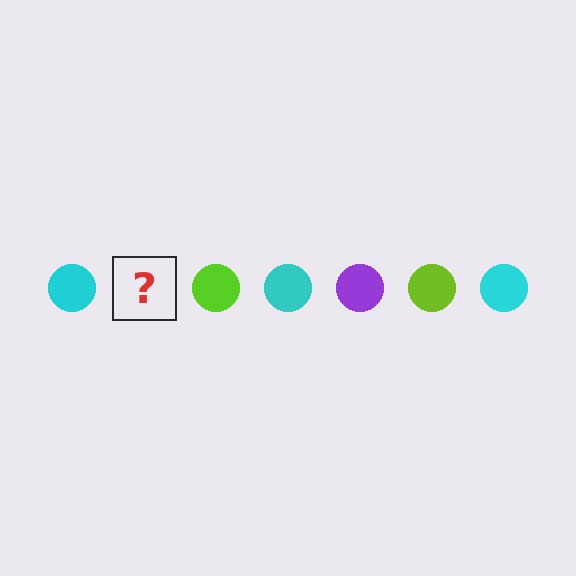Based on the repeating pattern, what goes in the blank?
The blank should be a purple circle.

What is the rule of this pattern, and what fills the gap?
The rule is that the pattern cycles through cyan, purple, lime circles. The gap should be filled with a purple circle.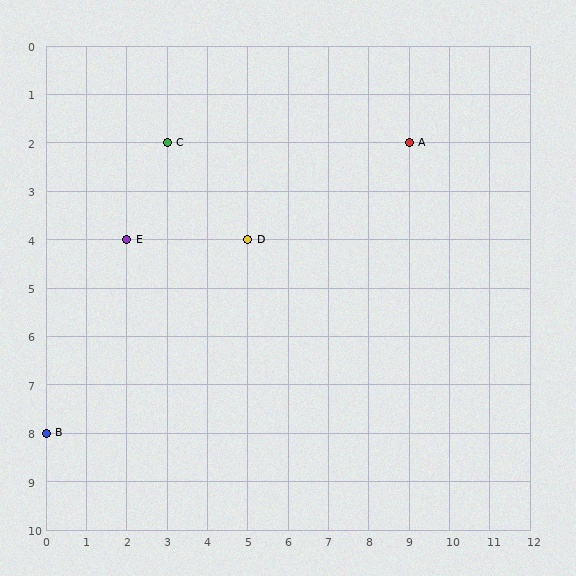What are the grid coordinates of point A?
Point A is at grid coordinates (9, 2).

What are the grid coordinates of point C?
Point C is at grid coordinates (3, 2).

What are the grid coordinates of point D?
Point D is at grid coordinates (5, 4).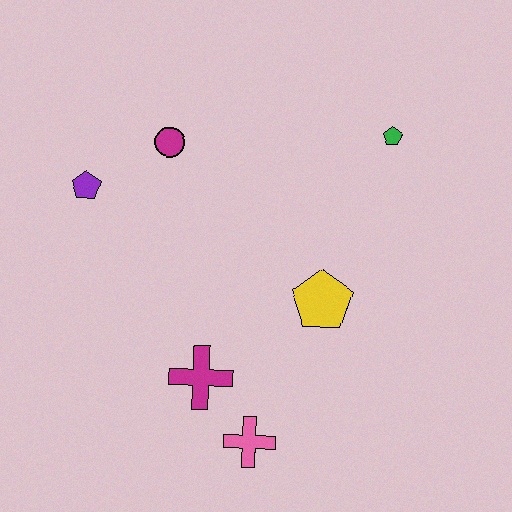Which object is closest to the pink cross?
The magenta cross is closest to the pink cross.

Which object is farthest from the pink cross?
The green pentagon is farthest from the pink cross.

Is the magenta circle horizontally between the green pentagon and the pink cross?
No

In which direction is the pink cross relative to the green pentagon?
The pink cross is below the green pentagon.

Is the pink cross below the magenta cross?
Yes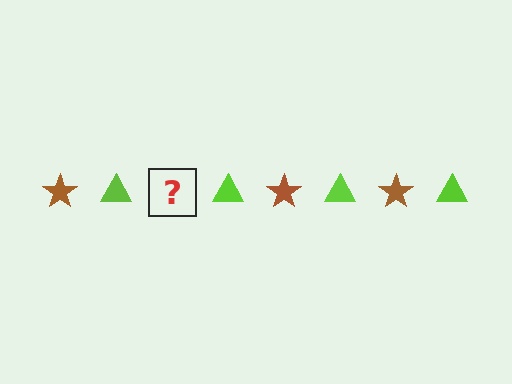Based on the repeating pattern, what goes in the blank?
The blank should be a brown star.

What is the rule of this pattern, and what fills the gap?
The rule is that the pattern alternates between brown star and lime triangle. The gap should be filled with a brown star.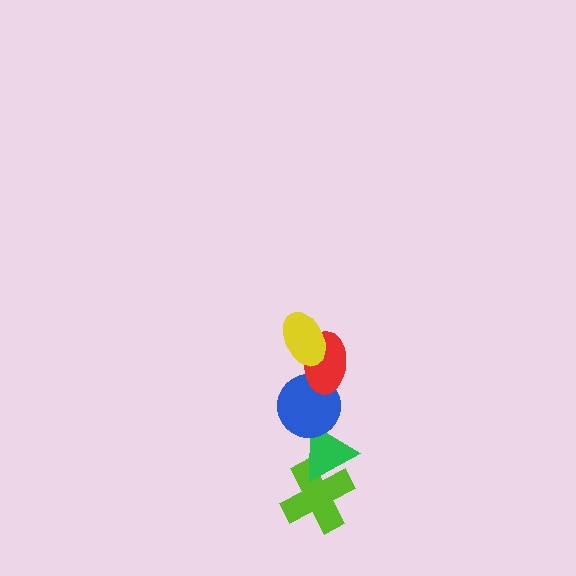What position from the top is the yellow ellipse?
The yellow ellipse is 1st from the top.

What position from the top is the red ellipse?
The red ellipse is 2nd from the top.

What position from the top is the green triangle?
The green triangle is 4th from the top.